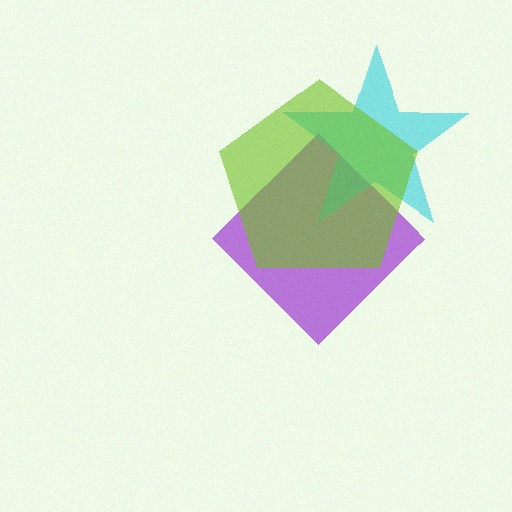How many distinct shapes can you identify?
There are 3 distinct shapes: a purple diamond, a cyan star, a lime pentagon.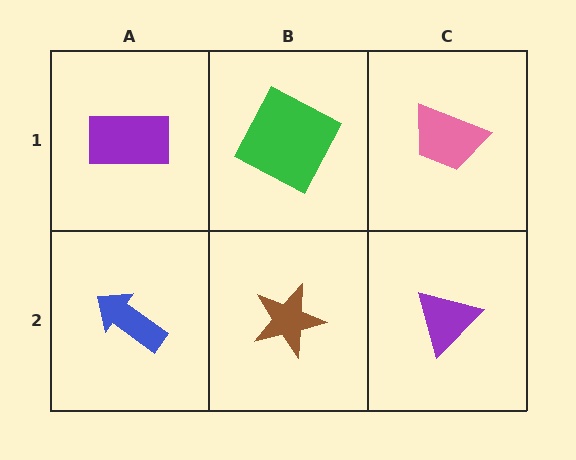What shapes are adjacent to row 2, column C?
A pink trapezoid (row 1, column C), a brown star (row 2, column B).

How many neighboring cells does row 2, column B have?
3.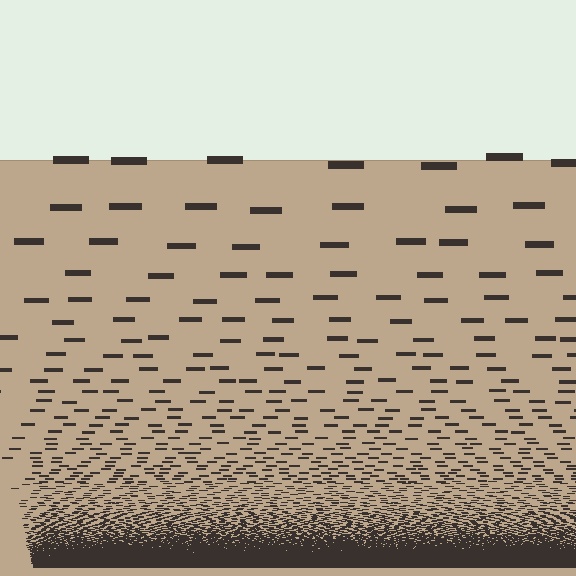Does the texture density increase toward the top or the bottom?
Density increases toward the bottom.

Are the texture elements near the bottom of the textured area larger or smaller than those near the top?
Smaller. The gradient is inverted — elements near the bottom are smaller and denser.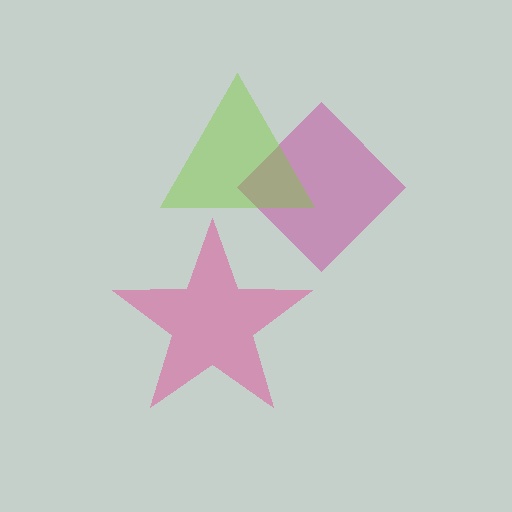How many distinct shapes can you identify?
There are 3 distinct shapes: a magenta diamond, a pink star, a lime triangle.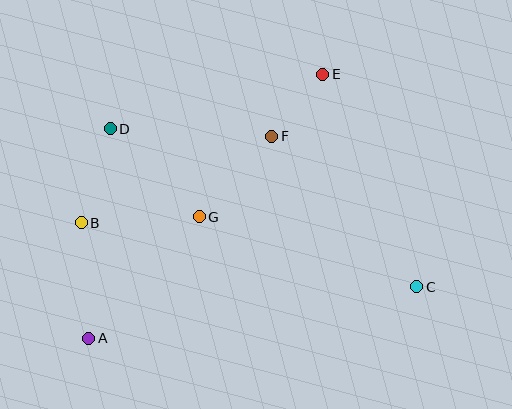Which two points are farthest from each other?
Points A and E are farthest from each other.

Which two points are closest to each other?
Points E and F are closest to each other.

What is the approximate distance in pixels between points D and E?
The distance between D and E is approximately 220 pixels.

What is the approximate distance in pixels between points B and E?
The distance between B and E is approximately 283 pixels.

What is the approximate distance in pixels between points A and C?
The distance between A and C is approximately 332 pixels.